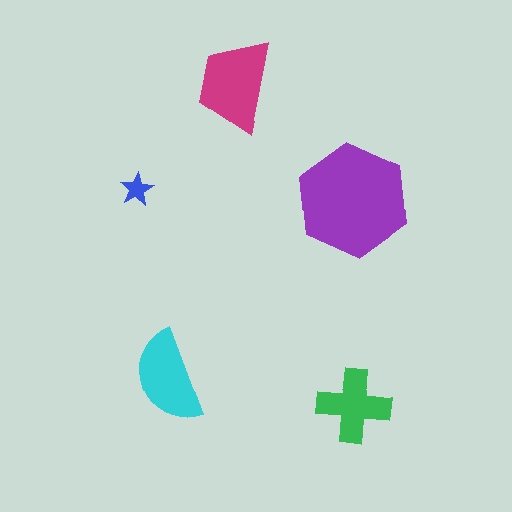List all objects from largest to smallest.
The purple hexagon, the magenta trapezoid, the cyan semicircle, the green cross, the blue star.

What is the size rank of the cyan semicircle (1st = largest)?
3rd.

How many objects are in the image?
There are 5 objects in the image.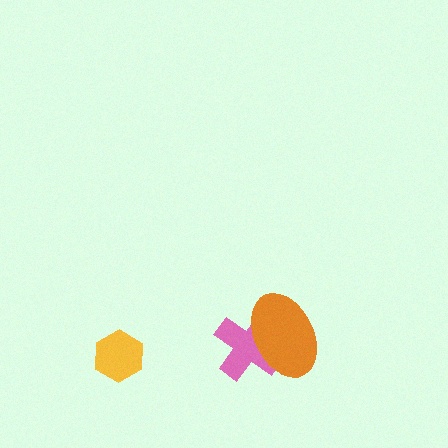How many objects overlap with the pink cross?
1 object overlaps with the pink cross.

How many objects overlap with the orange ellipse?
1 object overlaps with the orange ellipse.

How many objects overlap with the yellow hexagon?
0 objects overlap with the yellow hexagon.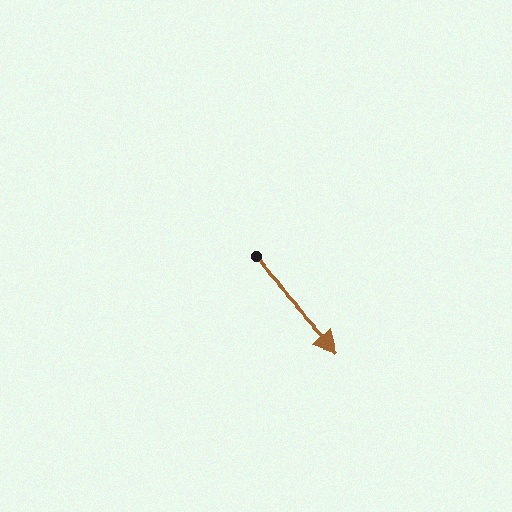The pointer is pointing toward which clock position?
Roughly 5 o'clock.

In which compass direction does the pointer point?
Southeast.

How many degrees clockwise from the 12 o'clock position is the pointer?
Approximately 138 degrees.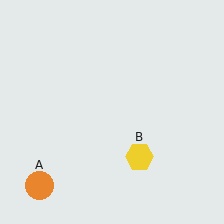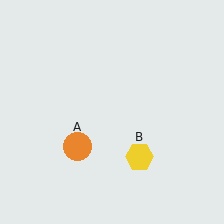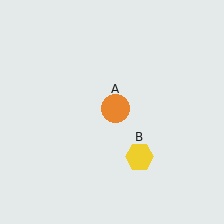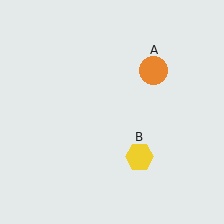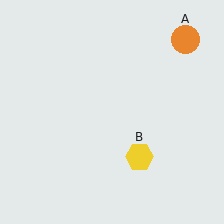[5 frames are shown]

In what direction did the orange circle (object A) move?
The orange circle (object A) moved up and to the right.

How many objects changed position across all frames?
1 object changed position: orange circle (object A).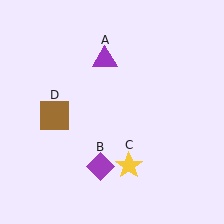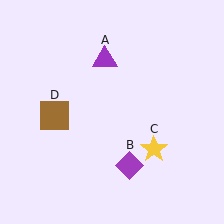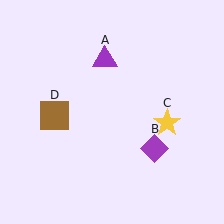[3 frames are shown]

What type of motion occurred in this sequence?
The purple diamond (object B), yellow star (object C) rotated counterclockwise around the center of the scene.